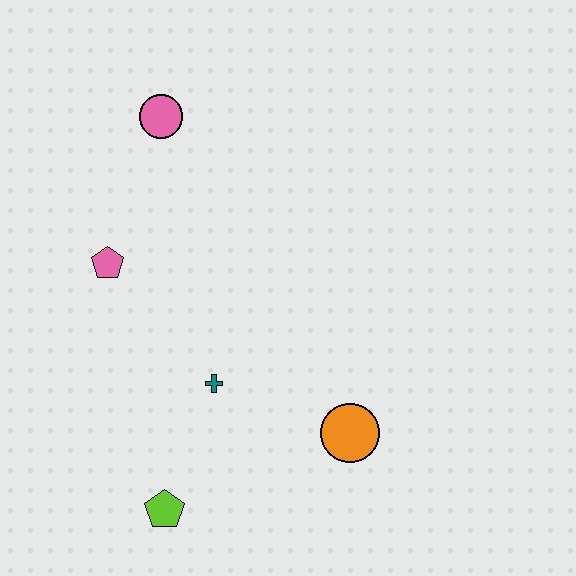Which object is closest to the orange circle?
The teal cross is closest to the orange circle.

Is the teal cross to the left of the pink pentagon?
No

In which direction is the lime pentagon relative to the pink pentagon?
The lime pentagon is below the pink pentagon.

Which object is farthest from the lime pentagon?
The pink circle is farthest from the lime pentagon.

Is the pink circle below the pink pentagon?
No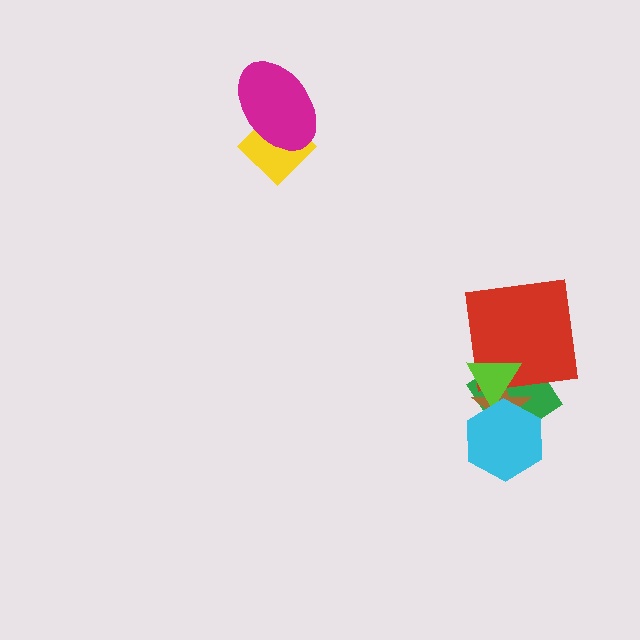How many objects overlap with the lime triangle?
4 objects overlap with the lime triangle.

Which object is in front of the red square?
The lime triangle is in front of the red square.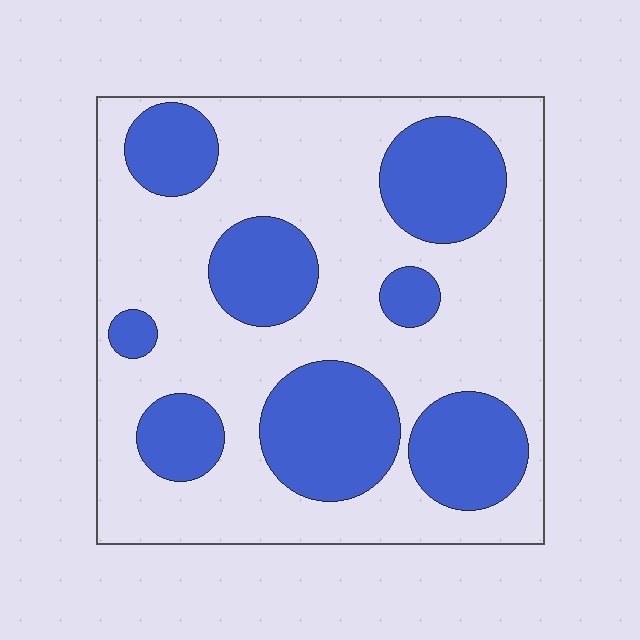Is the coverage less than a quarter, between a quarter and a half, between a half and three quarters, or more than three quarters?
Between a quarter and a half.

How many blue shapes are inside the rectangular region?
8.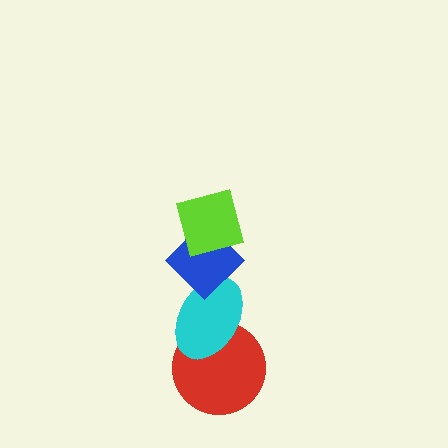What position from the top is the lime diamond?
The lime diamond is 1st from the top.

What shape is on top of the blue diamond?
The lime diamond is on top of the blue diamond.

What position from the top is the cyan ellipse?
The cyan ellipse is 3rd from the top.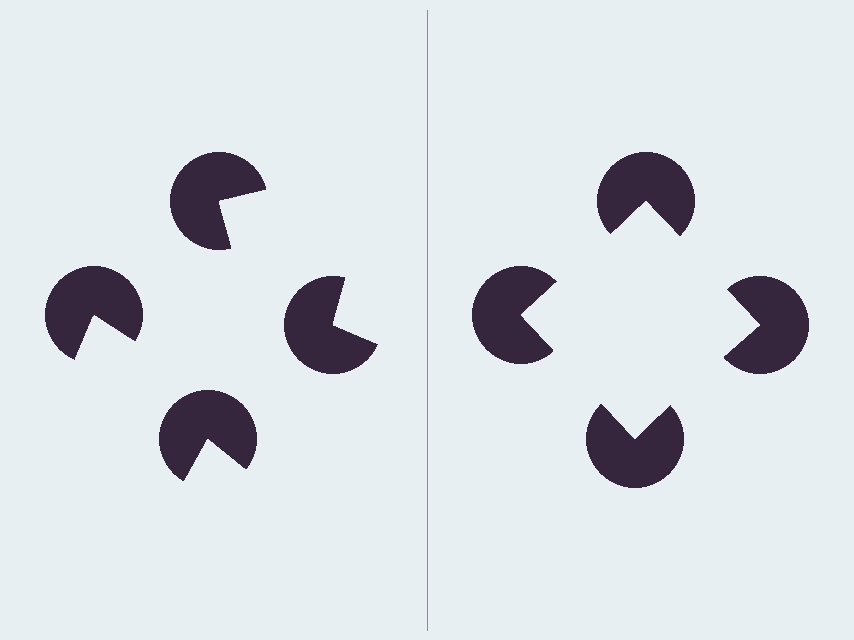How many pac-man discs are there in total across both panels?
8 — 4 on each side.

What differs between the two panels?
The pac-man discs are positioned identically on both sides; only the wedge orientations differ. On the right they align to a square; on the left they are misaligned.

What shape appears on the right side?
An illusory square.